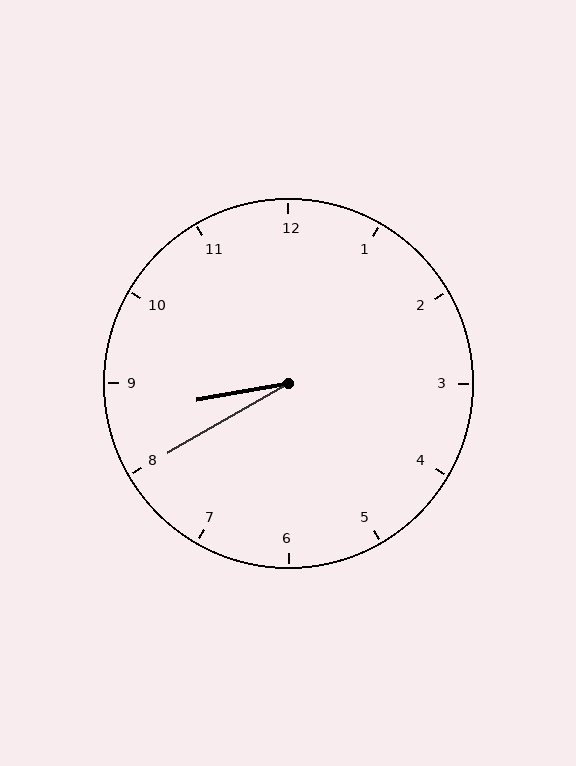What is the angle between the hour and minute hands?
Approximately 20 degrees.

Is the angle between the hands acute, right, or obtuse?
It is acute.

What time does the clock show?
8:40.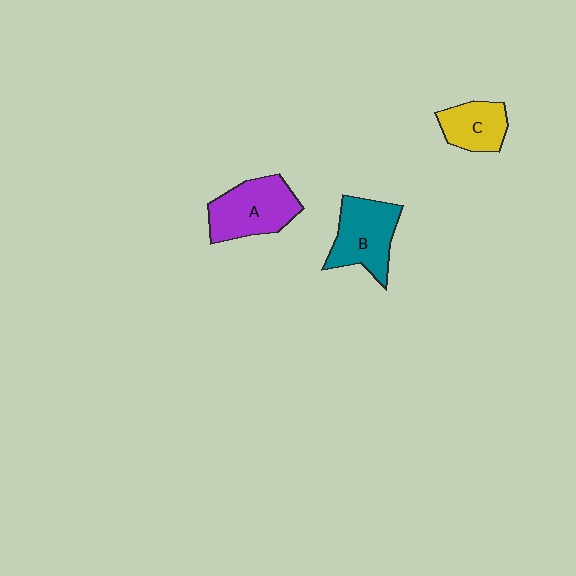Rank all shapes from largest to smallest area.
From largest to smallest: A (purple), B (teal), C (yellow).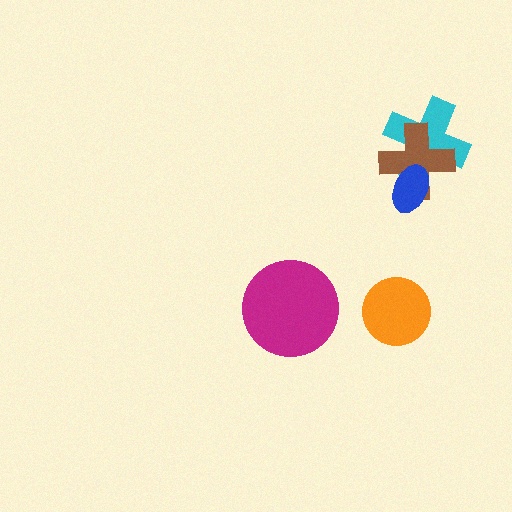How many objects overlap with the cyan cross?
2 objects overlap with the cyan cross.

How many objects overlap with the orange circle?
0 objects overlap with the orange circle.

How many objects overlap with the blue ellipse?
2 objects overlap with the blue ellipse.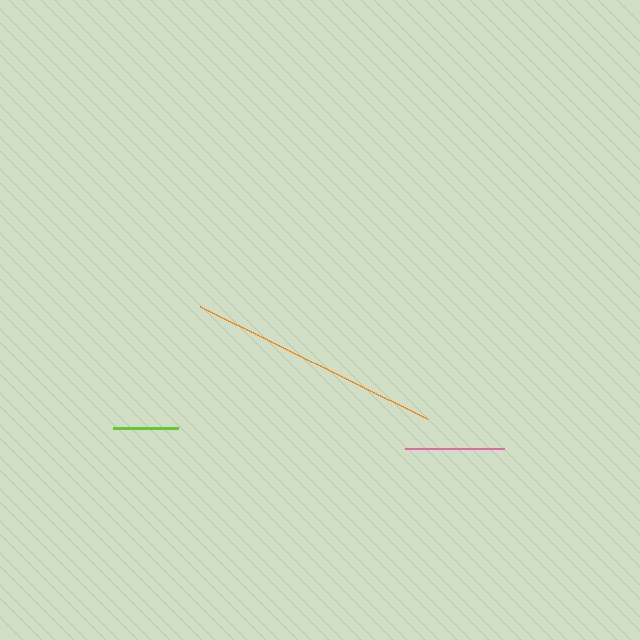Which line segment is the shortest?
The lime line is the shortest at approximately 65 pixels.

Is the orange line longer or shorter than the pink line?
The orange line is longer than the pink line.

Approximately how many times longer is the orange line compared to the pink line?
The orange line is approximately 2.6 times the length of the pink line.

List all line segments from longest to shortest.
From longest to shortest: orange, pink, lime.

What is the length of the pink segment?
The pink segment is approximately 99 pixels long.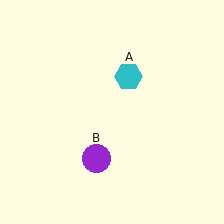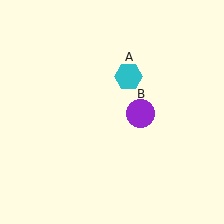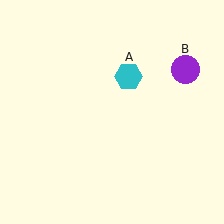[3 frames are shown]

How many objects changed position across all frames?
1 object changed position: purple circle (object B).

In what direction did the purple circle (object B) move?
The purple circle (object B) moved up and to the right.